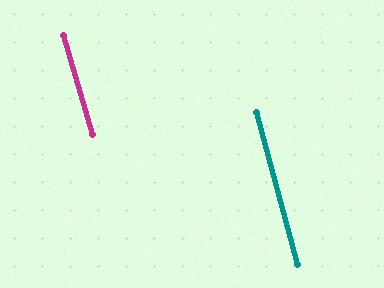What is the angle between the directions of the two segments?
Approximately 1 degree.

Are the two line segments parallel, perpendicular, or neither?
Parallel — their directions differ by only 1.4°.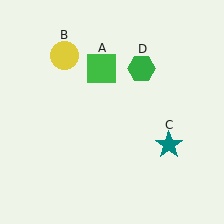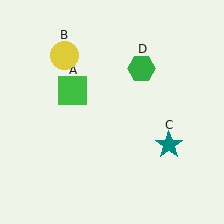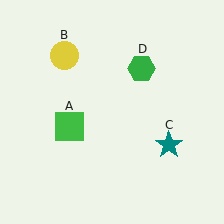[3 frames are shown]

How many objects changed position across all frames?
1 object changed position: green square (object A).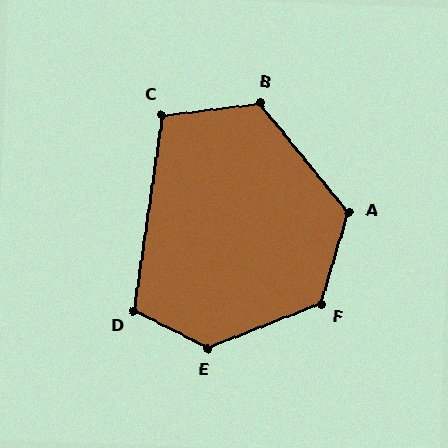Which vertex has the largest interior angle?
E, at approximately 132 degrees.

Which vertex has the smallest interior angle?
C, at approximately 105 degrees.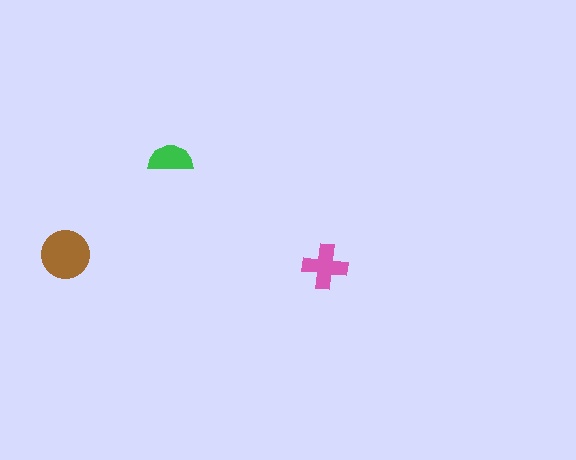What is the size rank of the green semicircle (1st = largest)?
3rd.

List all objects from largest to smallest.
The brown circle, the pink cross, the green semicircle.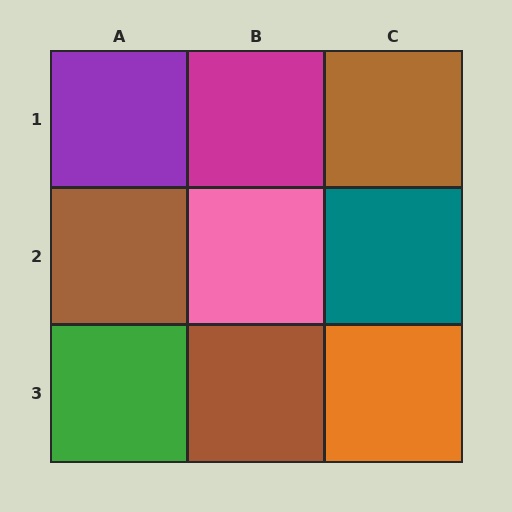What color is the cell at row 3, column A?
Green.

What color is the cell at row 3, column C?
Orange.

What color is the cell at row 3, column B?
Brown.